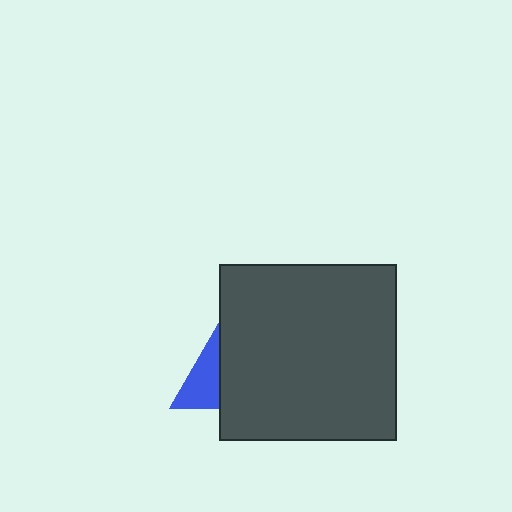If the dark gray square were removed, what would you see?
You would see the complete blue triangle.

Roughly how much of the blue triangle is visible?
A small part of it is visible (roughly 31%).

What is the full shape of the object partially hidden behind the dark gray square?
The partially hidden object is a blue triangle.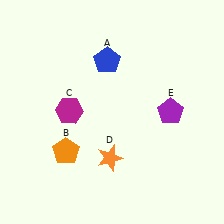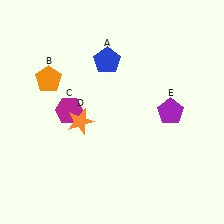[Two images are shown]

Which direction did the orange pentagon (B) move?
The orange pentagon (B) moved up.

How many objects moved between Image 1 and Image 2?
2 objects moved between the two images.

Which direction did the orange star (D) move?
The orange star (D) moved up.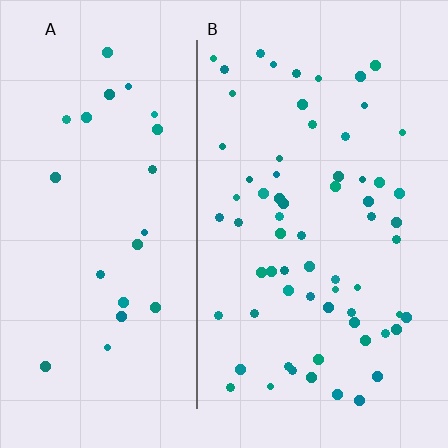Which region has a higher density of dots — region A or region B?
B (the right).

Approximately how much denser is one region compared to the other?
Approximately 2.8× — region B over region A.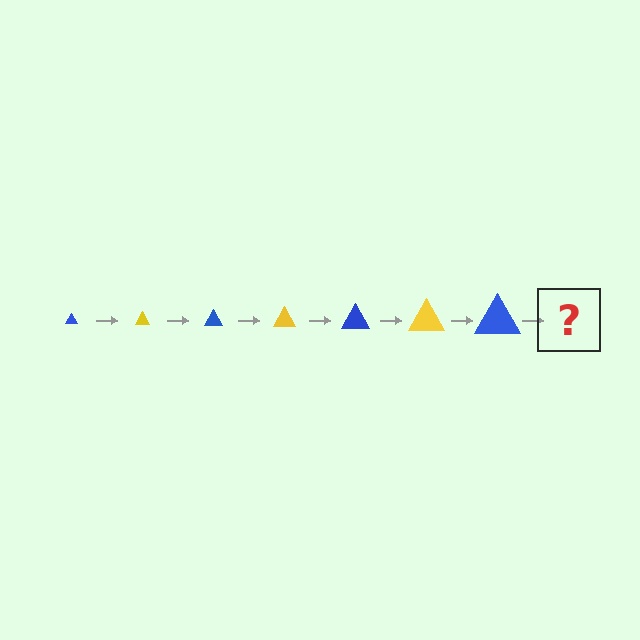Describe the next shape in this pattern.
It should be a yellow triangle, larger than the previous one.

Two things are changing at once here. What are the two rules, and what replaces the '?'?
The two rules are that the triangle grows larger each step and the color cycles through blue and yellow. The '?' should be a yellow triangle, larger than the previous one.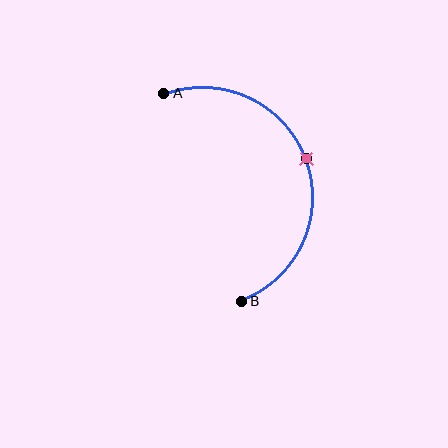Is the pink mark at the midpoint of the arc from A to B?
Yes. The pink mark lies on the arc at equal arc-length from both A and B — it is the arc midpoint.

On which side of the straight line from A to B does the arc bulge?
The arc bulges to the right of the straight line connecting A and B.